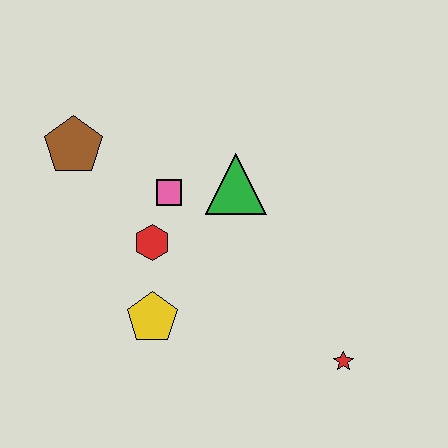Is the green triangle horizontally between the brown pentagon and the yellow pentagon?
No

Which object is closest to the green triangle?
The pink square is closest to the green triangle.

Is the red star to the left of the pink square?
No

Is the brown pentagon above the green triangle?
Yes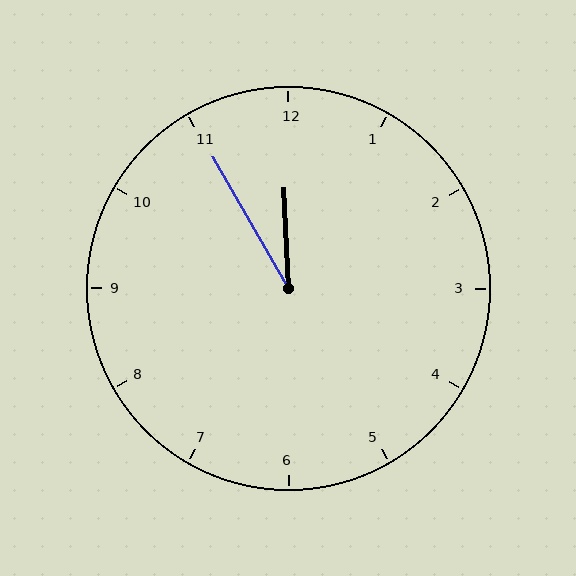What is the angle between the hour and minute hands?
Approximately 28 degrees.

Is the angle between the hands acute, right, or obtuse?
It is acute.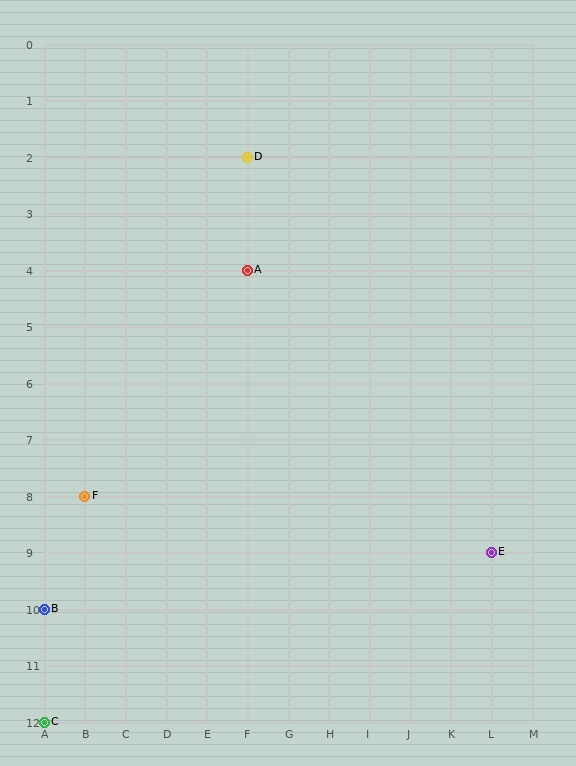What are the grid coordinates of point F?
Point F is at grid coordinates (B, 8).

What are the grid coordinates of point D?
Point D is at grid coordinates (F, 2).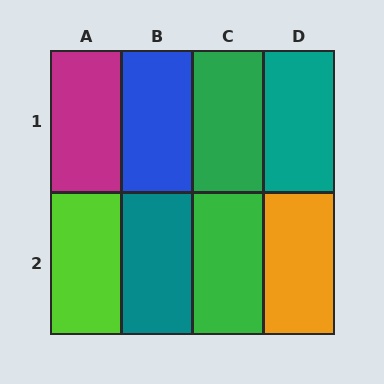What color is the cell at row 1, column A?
Magenta.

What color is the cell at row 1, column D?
Teal.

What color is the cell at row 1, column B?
Blue.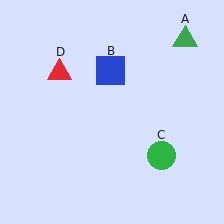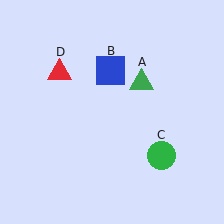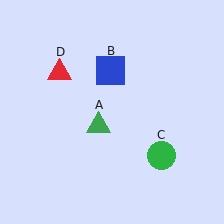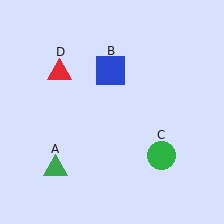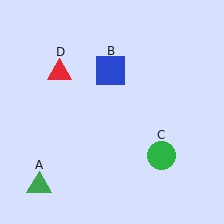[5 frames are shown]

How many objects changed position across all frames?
1 object changed position: green triangle (object A).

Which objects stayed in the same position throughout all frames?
Blue square (object B) and green circle (object C) and red triangle (object D) remained stationary.